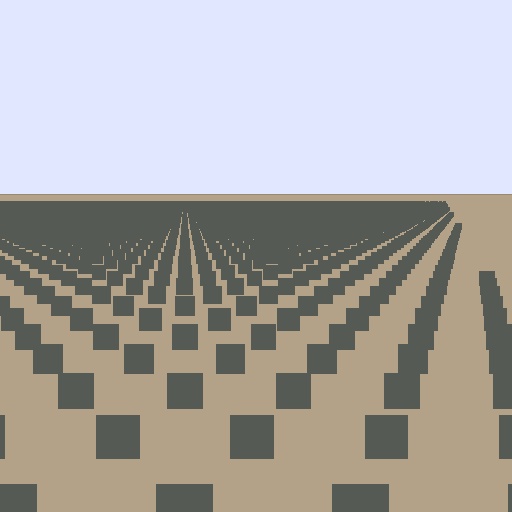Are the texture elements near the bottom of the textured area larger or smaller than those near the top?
Larger. Near the bottom, elements are closer to the viewer and appear at a bigger on-screen size.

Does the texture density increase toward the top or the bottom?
Density increases toward the top.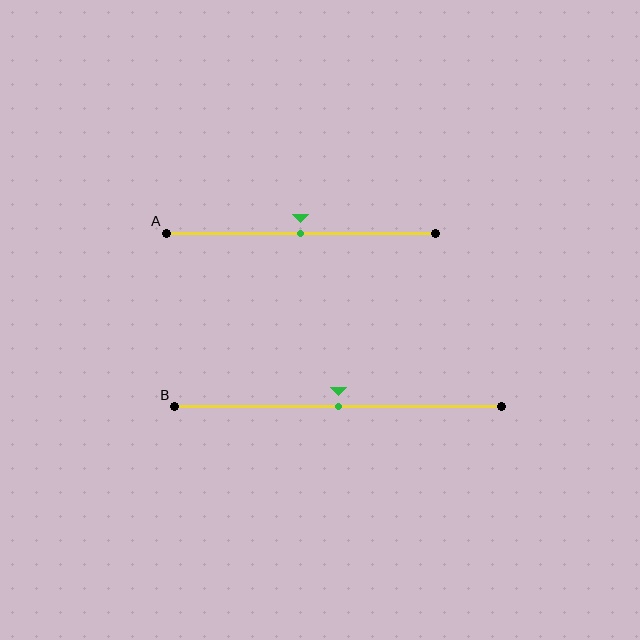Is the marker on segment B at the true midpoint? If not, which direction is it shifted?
Yes, the marker on segment B is at the true midpoint.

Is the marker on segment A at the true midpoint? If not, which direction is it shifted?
Yes, the marker on segment A is at the true midpoint.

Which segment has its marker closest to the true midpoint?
Segment A has its marker closest to the true midpoint.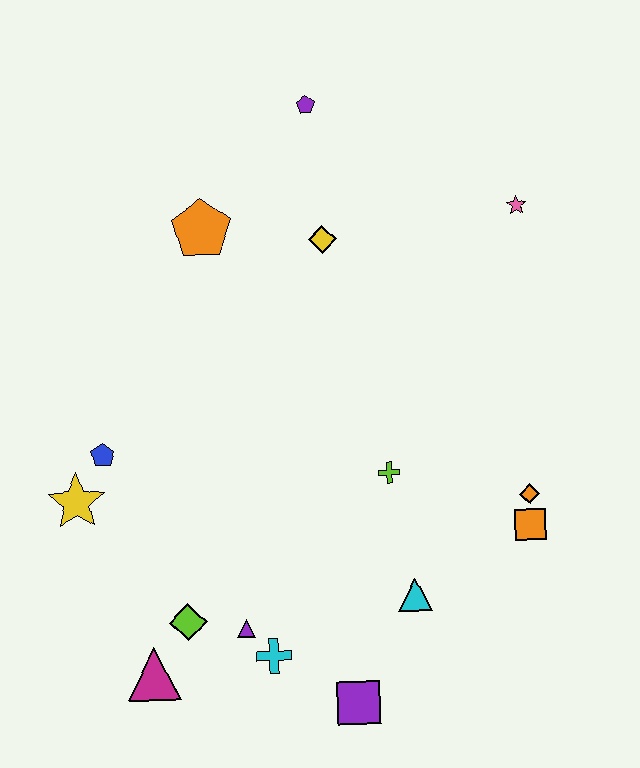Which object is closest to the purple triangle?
The cyan cross is closest to the purple triangle.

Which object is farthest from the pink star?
The magenta triangle is farthest from the pink star.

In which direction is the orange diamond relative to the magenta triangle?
The orange diamond is to the right of the magenta triangle.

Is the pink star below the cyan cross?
No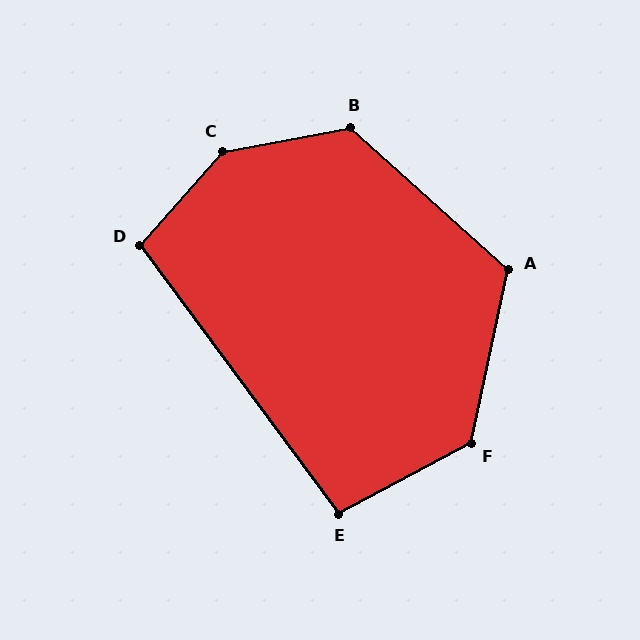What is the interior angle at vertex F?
Approximately 130 degrees (obtuse).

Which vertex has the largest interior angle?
C, at approximately 142 degrees.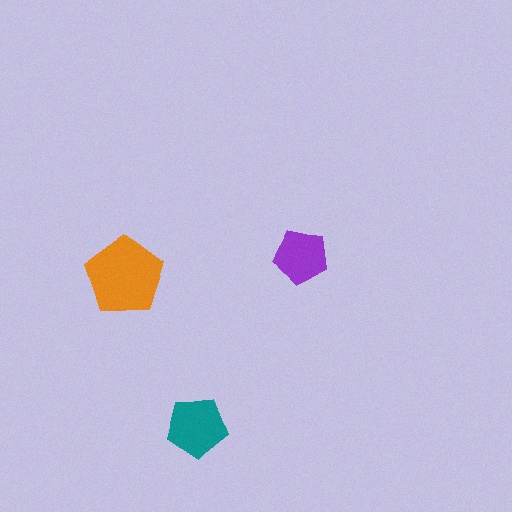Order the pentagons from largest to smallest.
the orange one, the teal one, the purple one.